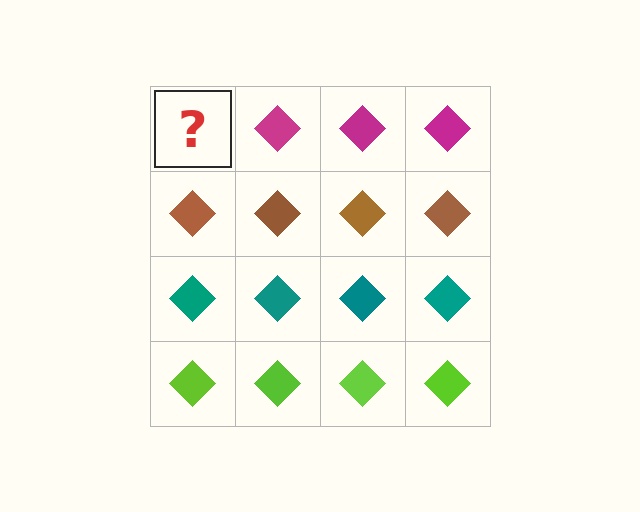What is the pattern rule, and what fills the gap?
The rule is that each row has a consistent color. The gap should be filled with a magenta diamond.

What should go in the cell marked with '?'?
The missing cell should contain a magenta diamond.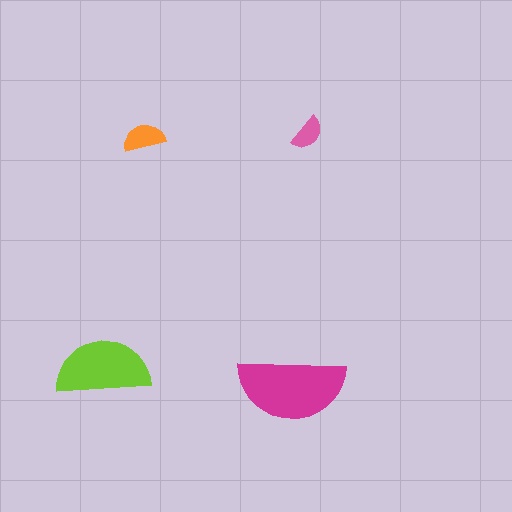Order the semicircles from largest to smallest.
the magenta one, the lime one, the orange one, the pink one.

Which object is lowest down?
The magenta semicircle is bottommost.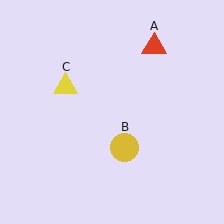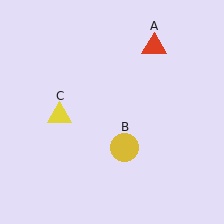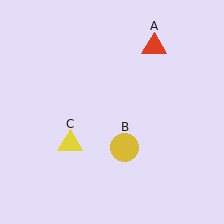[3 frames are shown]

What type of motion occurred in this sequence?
The yellow triangle (object C) rotated counterclockwise around the center of the scene.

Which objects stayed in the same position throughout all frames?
Red triangle (object A) and yellow circle (object B) remained stationary.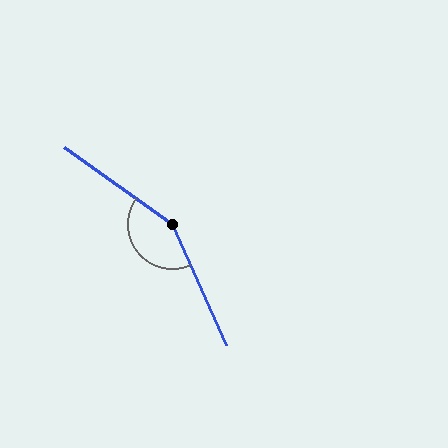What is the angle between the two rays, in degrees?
Approximately 150 degrees.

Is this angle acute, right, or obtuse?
It is obtuse.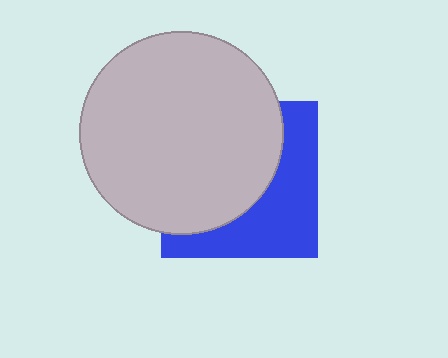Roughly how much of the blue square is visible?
A small part of it is visible (roughly 42%).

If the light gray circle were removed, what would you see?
You would see the complete blue square.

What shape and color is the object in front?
The object in front is a light gray circle.